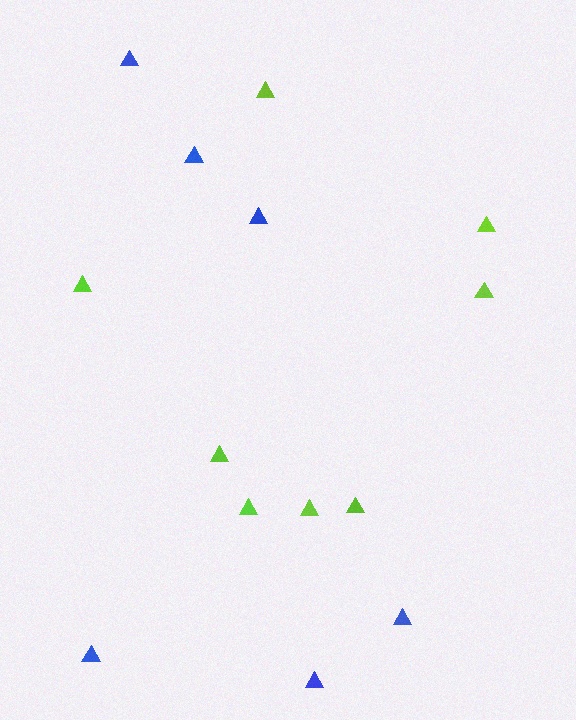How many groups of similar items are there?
There are 2 groups: one group of lime triangles (8) and one group of blue triangles (6).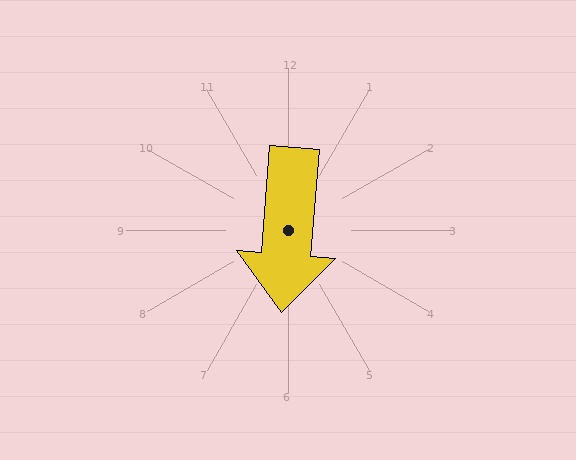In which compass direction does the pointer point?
South.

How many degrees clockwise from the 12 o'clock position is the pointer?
Approximately 184 degrees.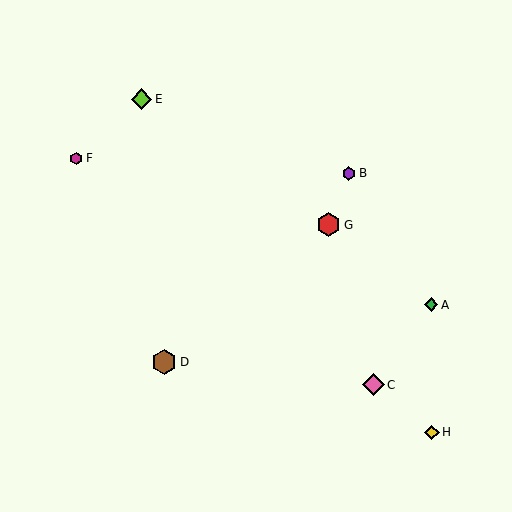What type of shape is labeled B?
Shape B is a purple hexagon.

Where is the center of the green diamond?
The center of the green diamond is at (431, 305).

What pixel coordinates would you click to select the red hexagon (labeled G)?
Click at (329, 225) to select the red hexagon G.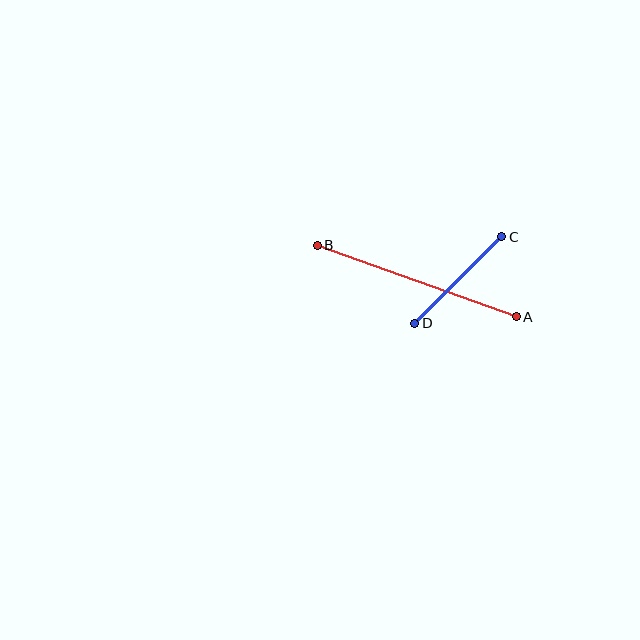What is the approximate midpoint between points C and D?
The midpoint is at approximately (458, 280) pixels.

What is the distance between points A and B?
The distance is approximately 211 pixels.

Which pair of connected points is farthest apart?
Points A and B are farthest apart.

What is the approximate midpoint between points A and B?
The midpoint is at approximately (417, 281) pixels.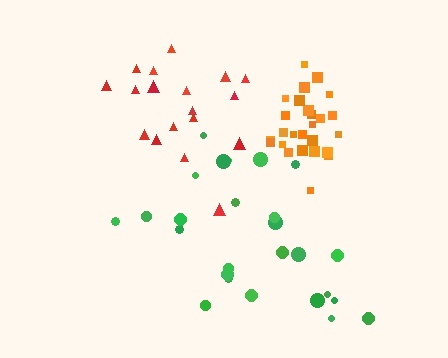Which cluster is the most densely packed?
Orange.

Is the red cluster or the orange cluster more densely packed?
Orange.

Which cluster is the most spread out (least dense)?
Green.